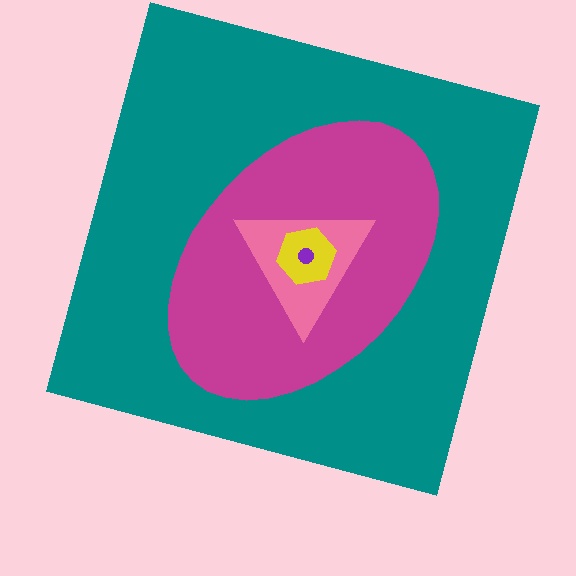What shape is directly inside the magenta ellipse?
The pink triangle.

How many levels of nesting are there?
5.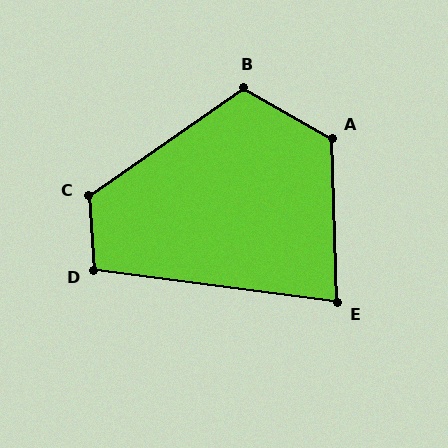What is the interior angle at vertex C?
Approximately 121 degrees (obtuse).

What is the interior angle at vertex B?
Approximately 115 degrees (obtuse).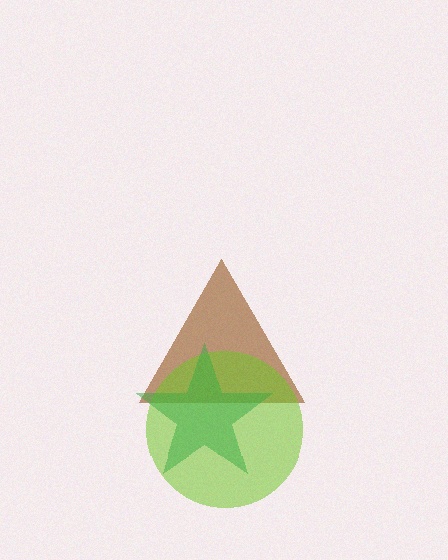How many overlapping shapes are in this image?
There are 3 overlapping shapes in the image.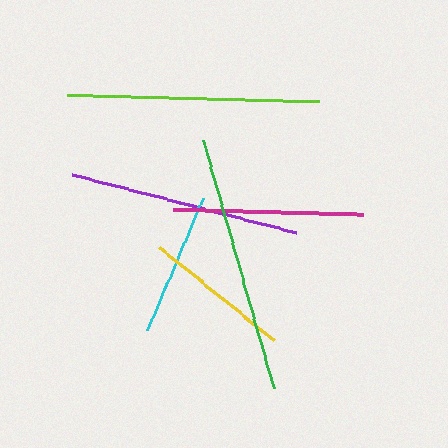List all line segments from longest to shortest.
From longest to shortest: green, lime, purple, magenta, yellow, cyan.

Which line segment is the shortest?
The cyan line is the shortest at approximately 143 pixels.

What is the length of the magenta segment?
The magenta segment is approximately 190 pixels long.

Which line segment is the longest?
The green line is the longest at approximately 258 pixels.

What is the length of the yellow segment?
The yellow segment is approximately 148 pixels long.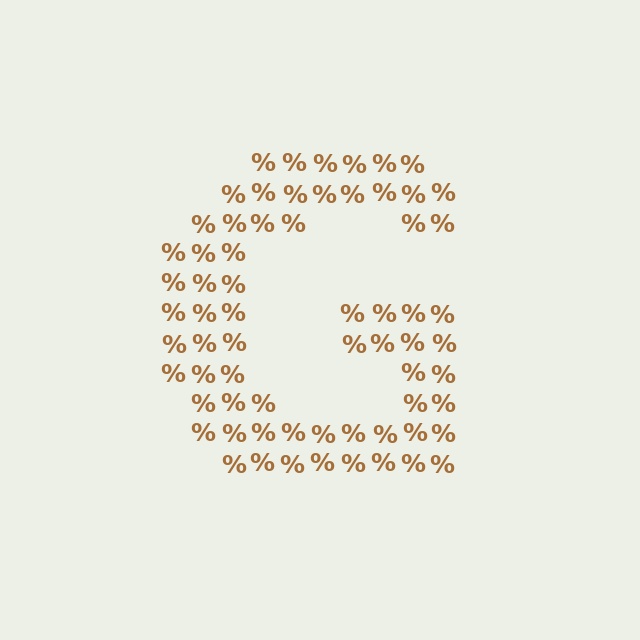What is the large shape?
The large shape is the letter G.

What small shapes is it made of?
It is made of small percent signs.